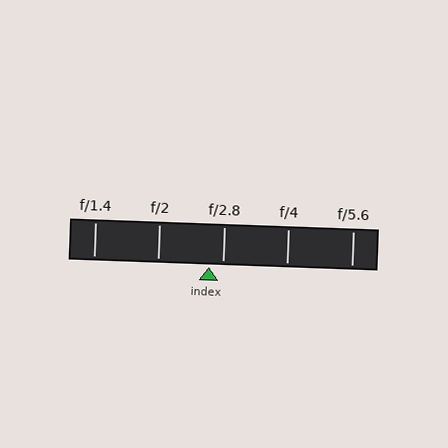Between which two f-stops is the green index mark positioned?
The index mark is between f/2 and f/2.8.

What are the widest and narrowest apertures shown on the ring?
The widest aperture shown is f/1.4 and the narrowest is f/5.6.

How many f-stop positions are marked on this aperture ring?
There are 5 f-stop positions marked.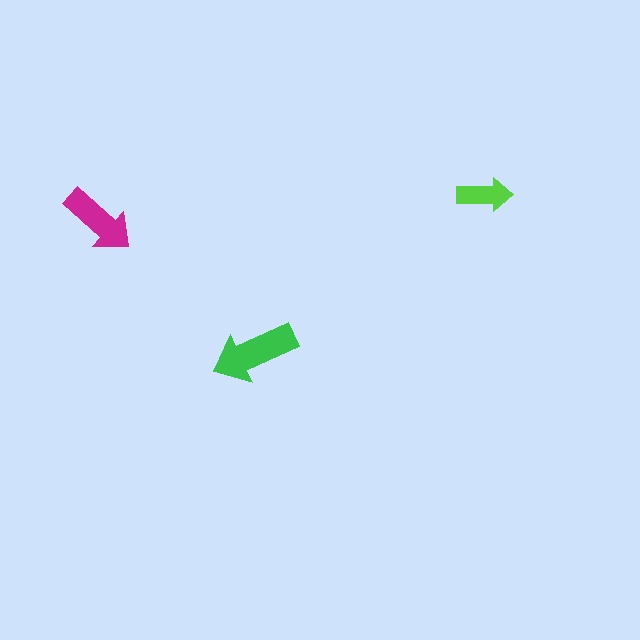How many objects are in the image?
There are 3 objects in the image.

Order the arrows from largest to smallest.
the green one, the magenta one, the lime one.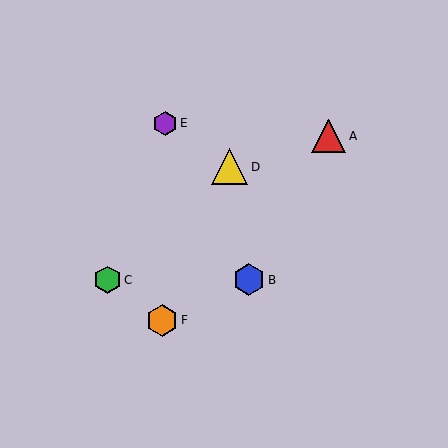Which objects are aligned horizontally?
Objects B, C are aligned horizontally.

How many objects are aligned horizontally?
2 objects (B, C) are aligned horizontally.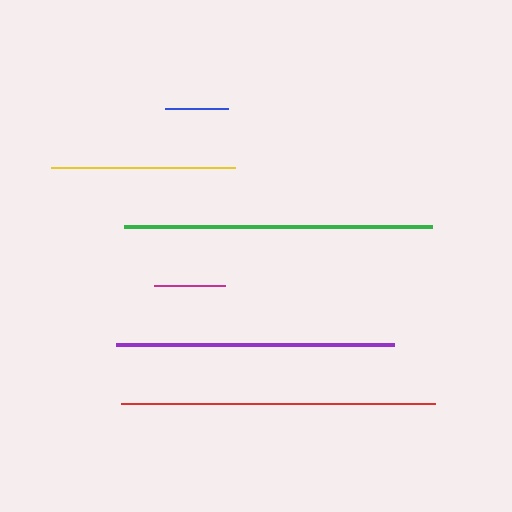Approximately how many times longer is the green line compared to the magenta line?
The green line is approximately 4.4 times the length of the magenta line.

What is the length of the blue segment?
The blue segment is approximately 64 pixels long.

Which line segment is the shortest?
The blue line is the shortest at approximately 64 pixels.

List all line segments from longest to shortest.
From longest to shortest: red, green, purple, yellow, magenta, blue.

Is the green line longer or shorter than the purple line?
The green line is longer than the purple line.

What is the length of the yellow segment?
The yellow segment is approximately 184 pixels long.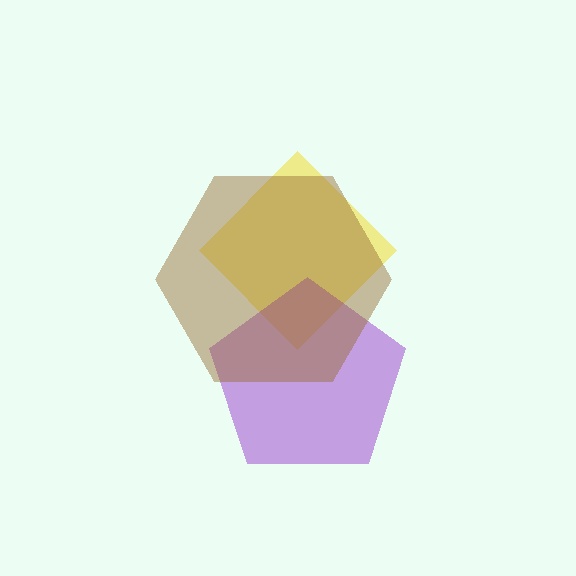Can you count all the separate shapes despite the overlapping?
Yes, there are 3 separate shapes.